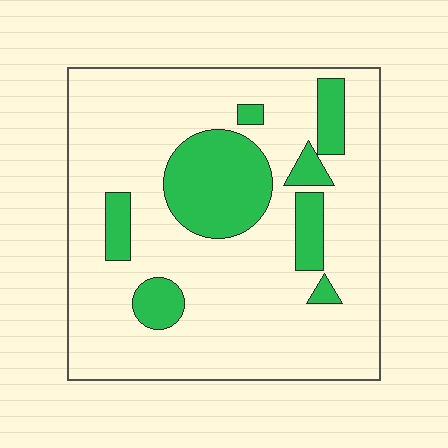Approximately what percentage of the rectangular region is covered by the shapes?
Approximately 20%.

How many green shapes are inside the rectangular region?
8.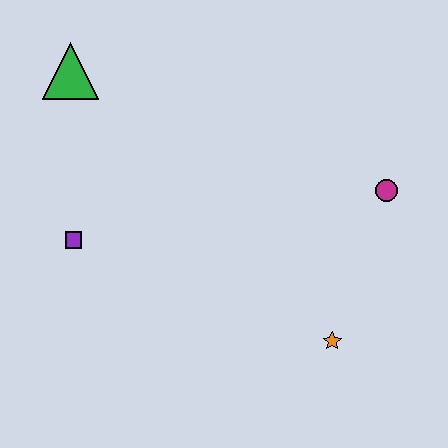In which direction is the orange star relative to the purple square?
The orange star is to the right of the purple square.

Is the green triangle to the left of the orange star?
Yes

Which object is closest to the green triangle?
The purple square is closest to the green triangle.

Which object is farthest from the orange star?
The green triangle is farthest from the orange star.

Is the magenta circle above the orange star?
Yes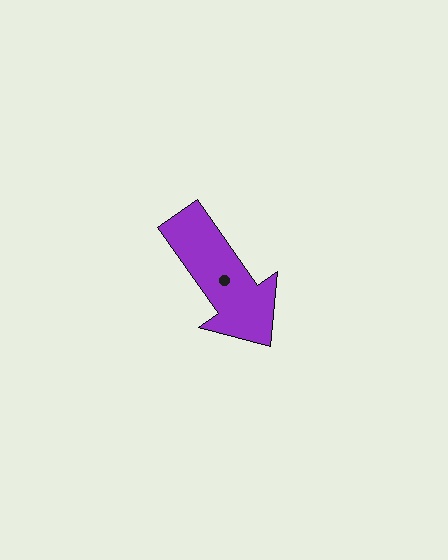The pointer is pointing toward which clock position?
Roughly 5 o'clock.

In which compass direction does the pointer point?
Southeast.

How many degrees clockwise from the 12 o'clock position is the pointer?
Approximately 145 degrees.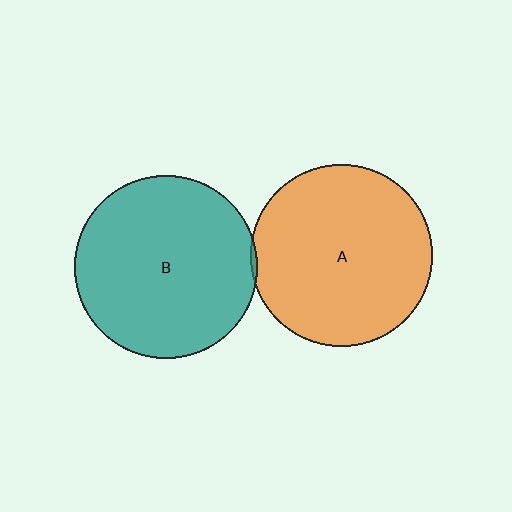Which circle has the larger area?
Circle B (teal).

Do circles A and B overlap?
Yes.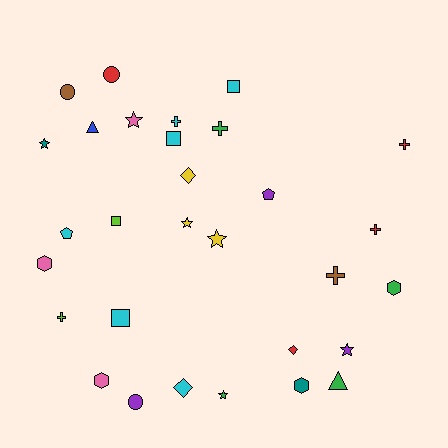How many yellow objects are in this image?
There are 3 yellow objects.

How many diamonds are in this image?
There are 3 diamonds.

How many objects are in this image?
There are 30 objects.